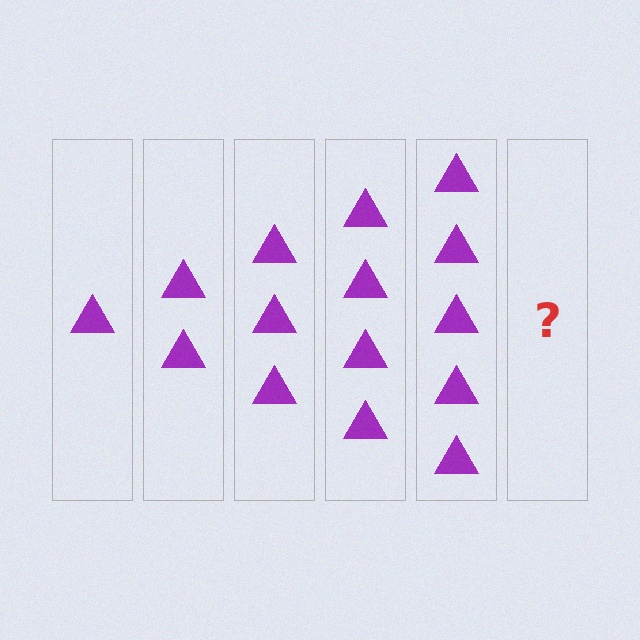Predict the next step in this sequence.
The next step is 6 triangles.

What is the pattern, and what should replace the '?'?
The pattern is that each step adds one more triangle. The '?' should be 6 triangles.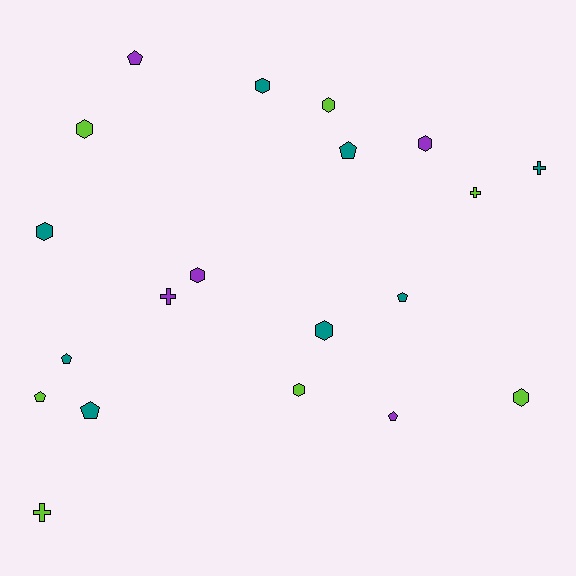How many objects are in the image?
There are 20 objects.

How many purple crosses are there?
There is 1 purple cross.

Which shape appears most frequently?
Hexagon, with 9 objects.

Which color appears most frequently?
Teal, with 8 objects.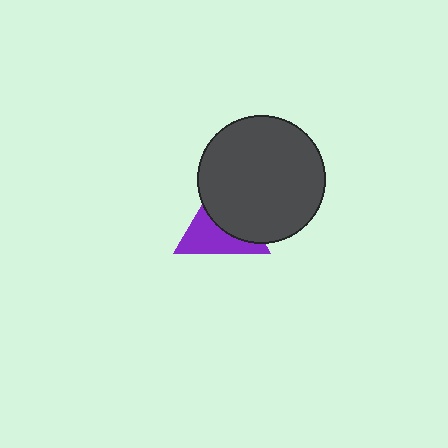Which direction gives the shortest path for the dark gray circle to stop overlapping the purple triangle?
Moving toward the upper-right gives the shortest separation.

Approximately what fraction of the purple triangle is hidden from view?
Roughly 51% of the purple triangle is hidden behind the dark gray circle.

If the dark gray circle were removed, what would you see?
You would see the complete purple triangle.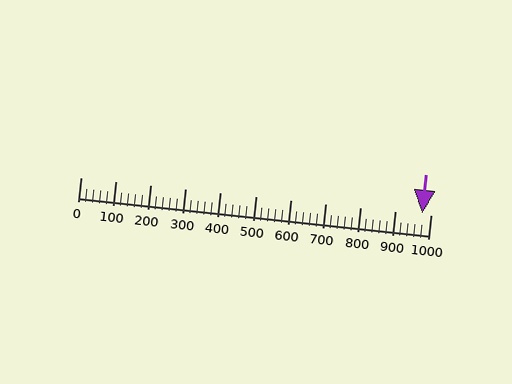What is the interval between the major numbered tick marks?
The major tick marks are spaced 100 units apart.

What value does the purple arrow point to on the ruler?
The purple arrow points to approximately 976.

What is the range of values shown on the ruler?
The ruler shows values from 0 to 1000.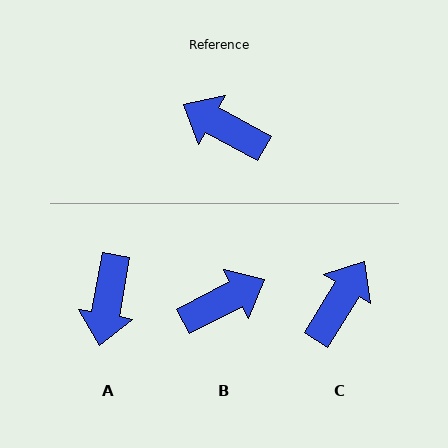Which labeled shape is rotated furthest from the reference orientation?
B, about 124 degrees away.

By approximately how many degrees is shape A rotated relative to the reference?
Approximately 108 degrees counter-clockwise.